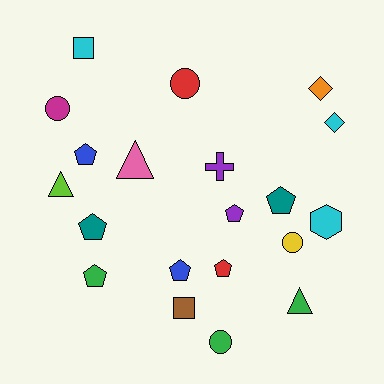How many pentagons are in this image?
There are 7 pentagons.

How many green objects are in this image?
There are 3 green objects.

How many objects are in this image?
There are 20 objects.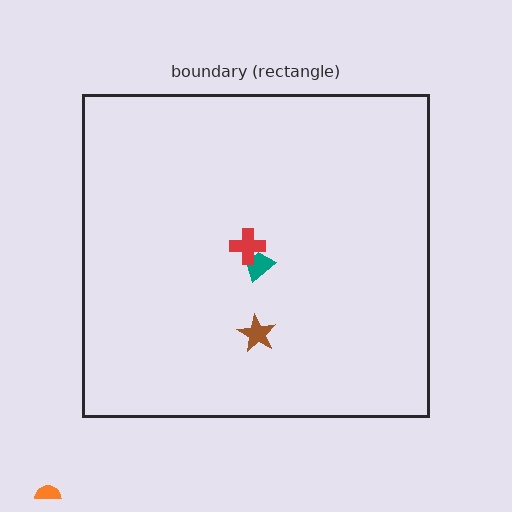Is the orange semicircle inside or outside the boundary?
Outside.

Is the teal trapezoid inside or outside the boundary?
Inside.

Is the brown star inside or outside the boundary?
Inside.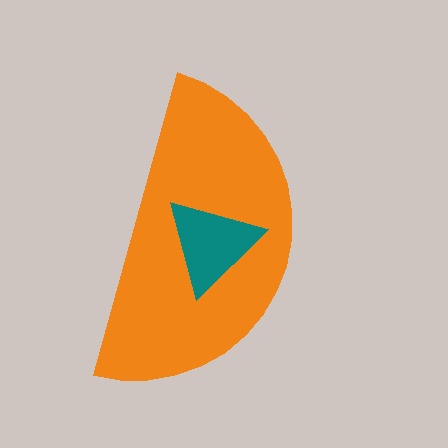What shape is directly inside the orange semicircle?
The teal triangle.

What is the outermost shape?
The orange semicircle.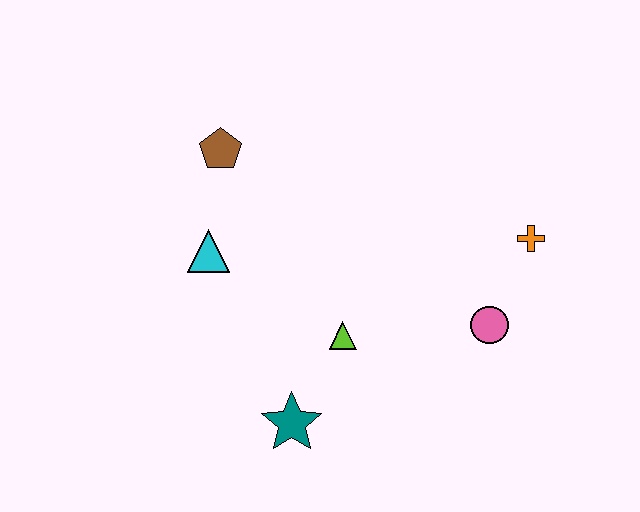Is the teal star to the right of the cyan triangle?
Yes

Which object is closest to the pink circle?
The orange cross is closest to the pink circle.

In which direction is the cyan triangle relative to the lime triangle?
The cyan triangle is to the left of the lime triangle.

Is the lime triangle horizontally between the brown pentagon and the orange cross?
Yes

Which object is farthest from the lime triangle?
The brown pentagon is farthest from the lime triangle.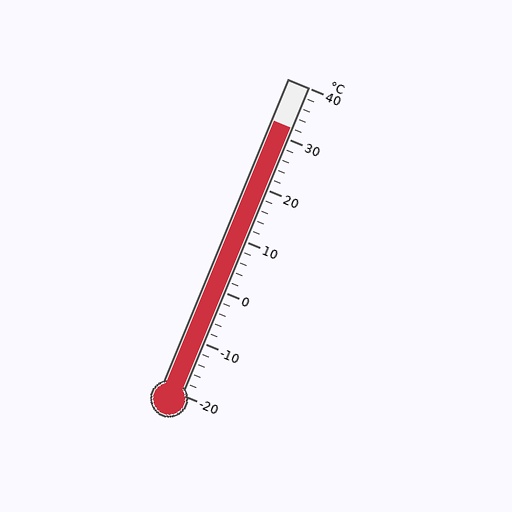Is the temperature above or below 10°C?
The temperature is above 10°C.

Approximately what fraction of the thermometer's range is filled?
The thermometer is filled to approximately 85% of its range.